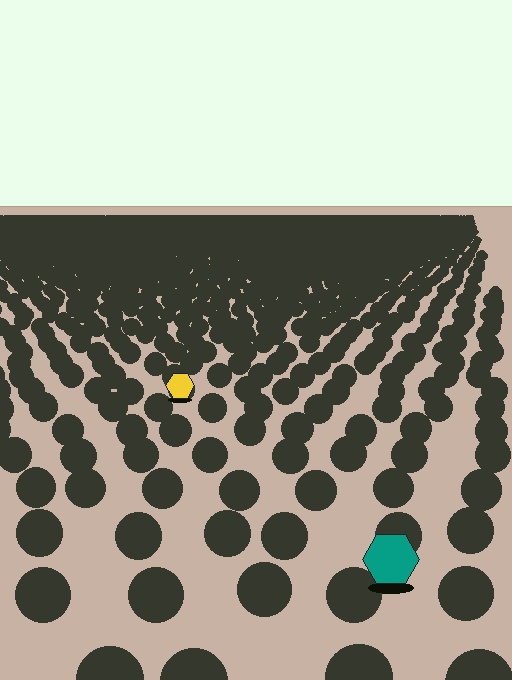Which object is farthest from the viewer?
The yellow hexagon is farthest from the viewer. It appears smaller and the ground texture around it is denser.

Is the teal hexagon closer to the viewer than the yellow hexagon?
Yes. The teal hexagon is closer — you can tell from the texture gradient: the ground texture is coarser near it.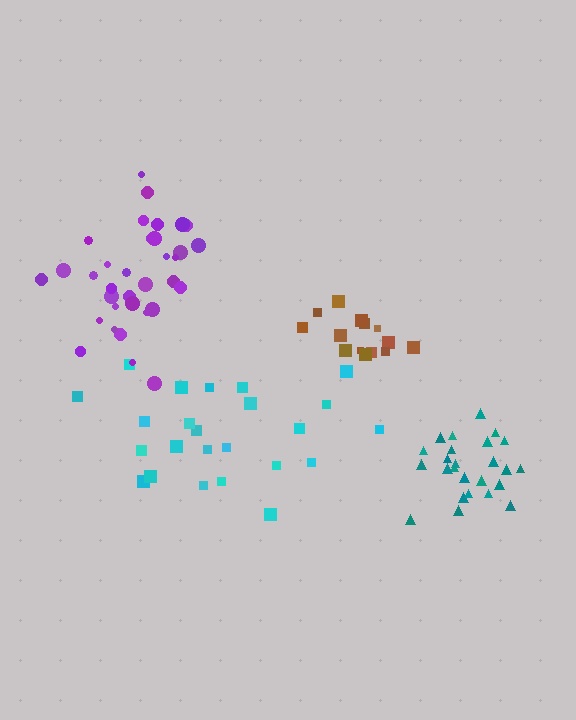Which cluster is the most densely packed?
Brown.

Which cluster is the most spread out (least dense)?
Cyan.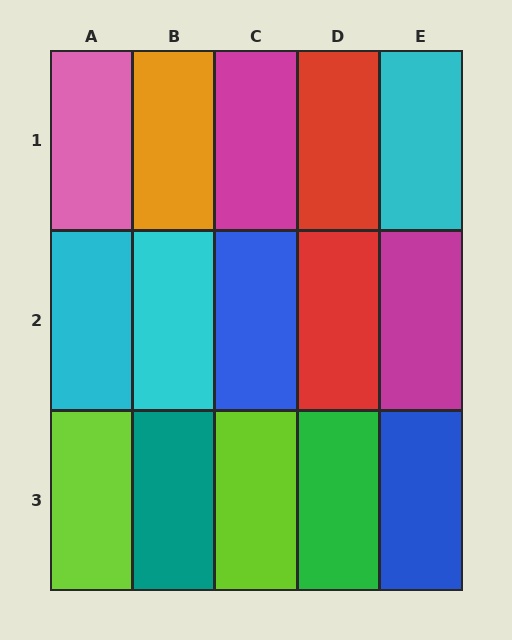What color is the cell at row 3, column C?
Lime.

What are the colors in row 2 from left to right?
Cyan, cyan, blue, red, magenta.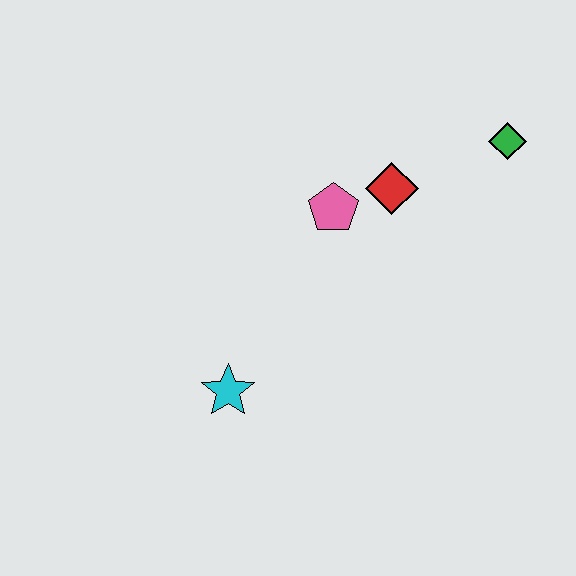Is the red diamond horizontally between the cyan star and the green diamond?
Yes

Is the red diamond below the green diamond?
Yes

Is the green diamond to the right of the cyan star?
Yes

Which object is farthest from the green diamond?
The cyan star is farthest from the green diamond.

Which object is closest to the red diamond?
The pink pentagon is closest to the red diamond.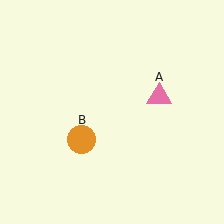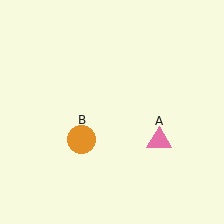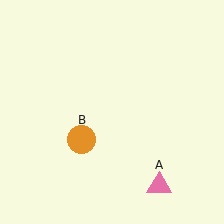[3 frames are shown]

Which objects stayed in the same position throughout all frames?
Orange circle (object B) remained stationary.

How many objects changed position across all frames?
1 object changed position: pink triangle (object A).